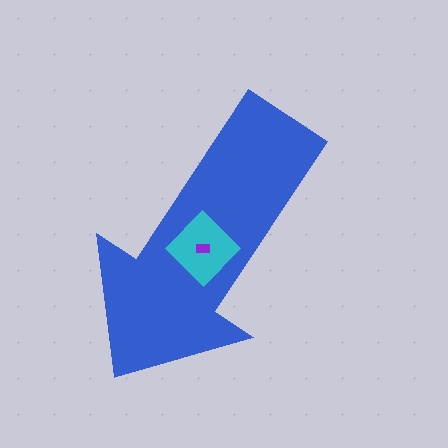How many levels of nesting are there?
3.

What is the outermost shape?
The blue arrow.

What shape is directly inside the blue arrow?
The cyan diamond.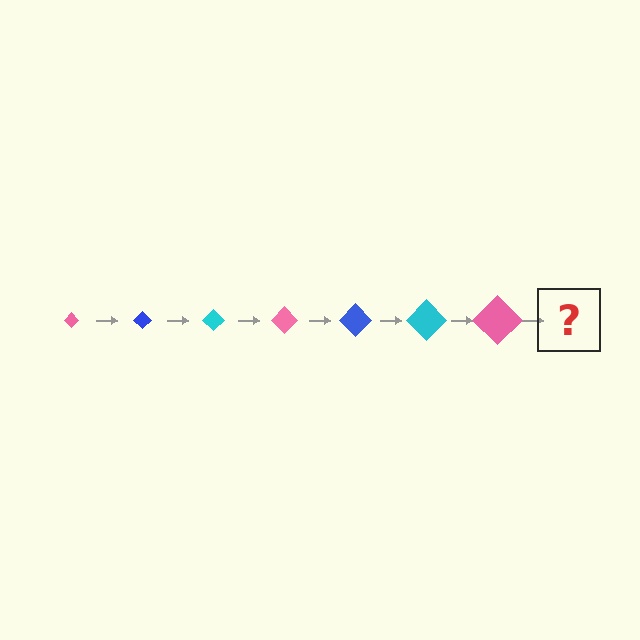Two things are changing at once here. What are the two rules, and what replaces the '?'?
The two rules are that the diamond grows larger each step and the color cycles through pink, blue, and cyan. The '?' should be a blue diamond, larger than the previous one.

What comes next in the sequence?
The next element should be a blue diamond, larger than the previous one.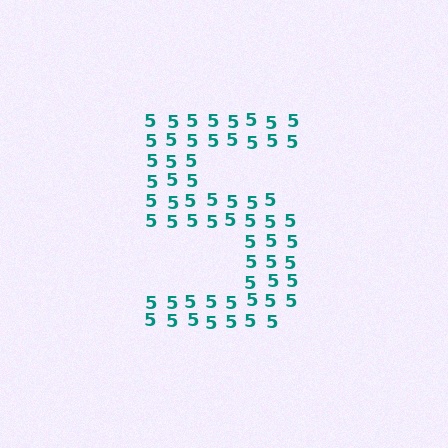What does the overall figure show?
The overall figure shows the digit 5.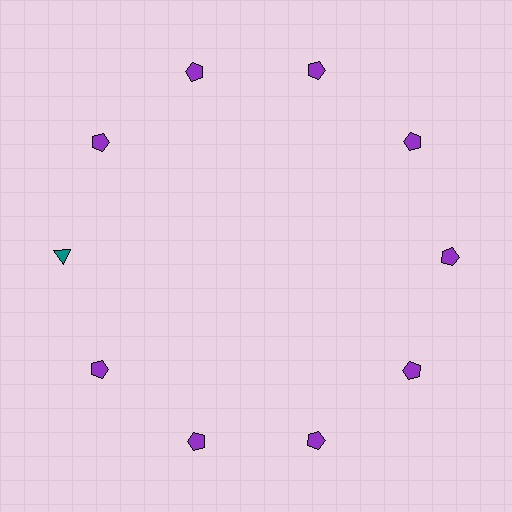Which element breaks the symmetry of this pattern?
The teal triangle at roughly the 9 o'clock position breaks the symmetry. All other shapes are purple pentagons.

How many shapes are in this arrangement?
There are 10 shapes arranged in a ring pattern.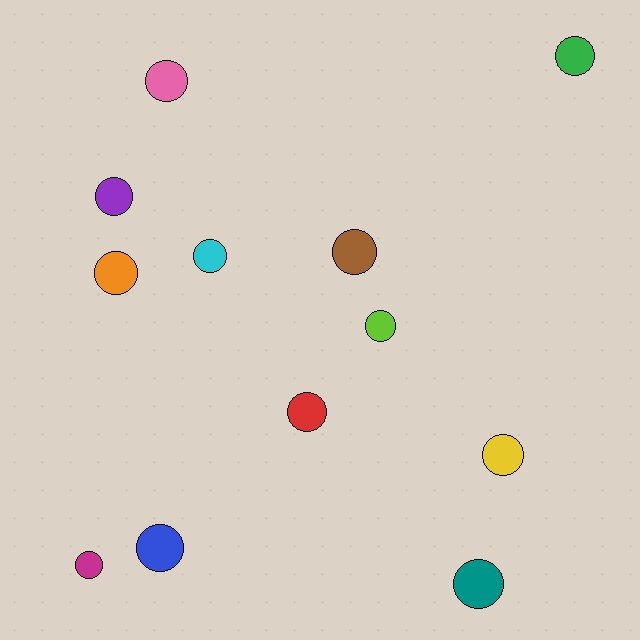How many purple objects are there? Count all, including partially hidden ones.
There is 1 purple object.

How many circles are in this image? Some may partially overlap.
There are 12 circles.